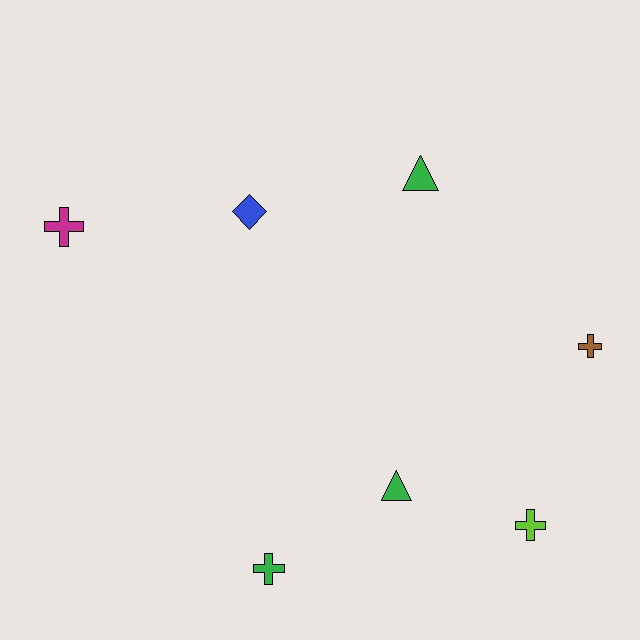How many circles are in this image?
There are no circles.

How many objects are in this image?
There are 7 objects.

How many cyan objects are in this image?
There are no cyan objects.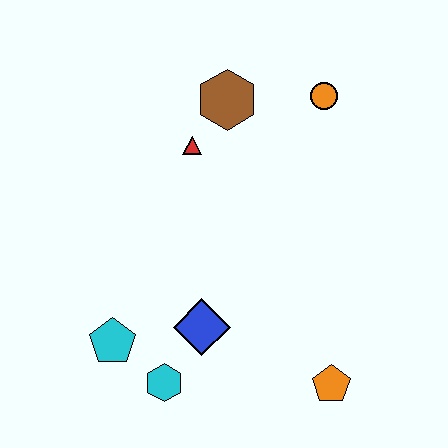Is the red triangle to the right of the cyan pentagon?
Yes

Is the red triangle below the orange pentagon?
No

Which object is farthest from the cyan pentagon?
The orange circle is farthest from the cyan pentagon.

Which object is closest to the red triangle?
The brown hexagon is closest to the red triangle.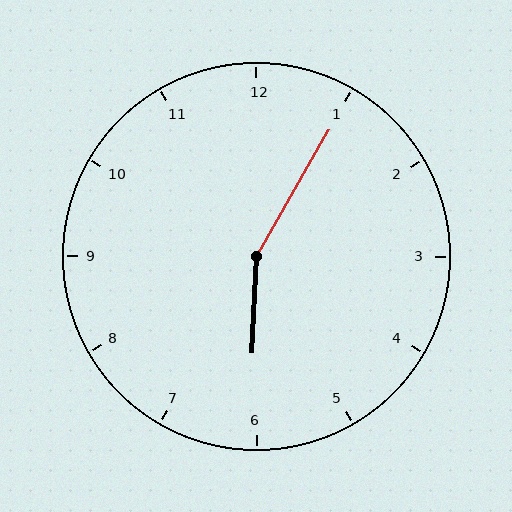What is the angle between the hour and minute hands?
Approximately 152 degrees.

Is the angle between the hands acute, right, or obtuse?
It is obtuse.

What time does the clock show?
6:05.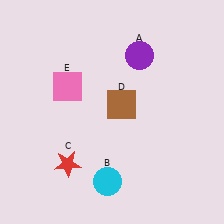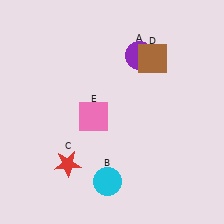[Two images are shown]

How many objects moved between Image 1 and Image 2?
2 objects moved between the two images.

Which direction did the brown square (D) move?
The brown square (D) moved up.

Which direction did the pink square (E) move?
The pink square (E) moved down.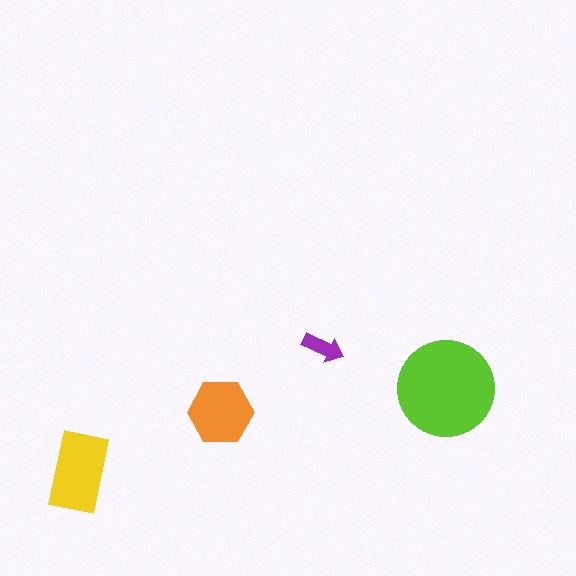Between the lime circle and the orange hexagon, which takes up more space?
The lime circle.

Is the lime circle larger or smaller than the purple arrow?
Larger.